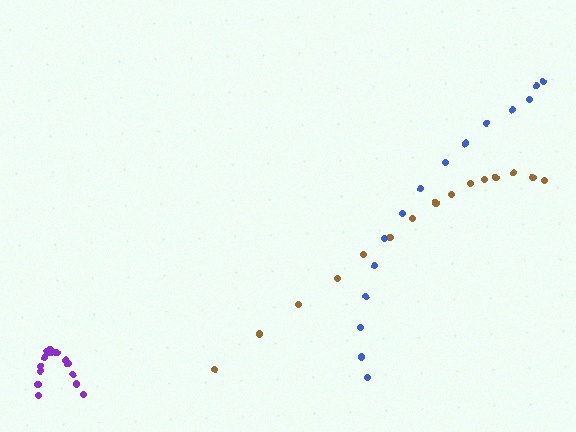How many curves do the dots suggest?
There are 3 distinct paths.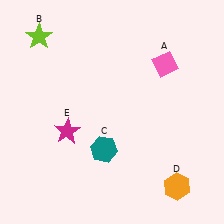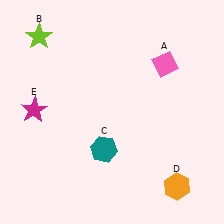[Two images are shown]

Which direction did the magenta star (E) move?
The magenta star (E) moved left.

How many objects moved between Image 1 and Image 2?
1 object moved between the two images.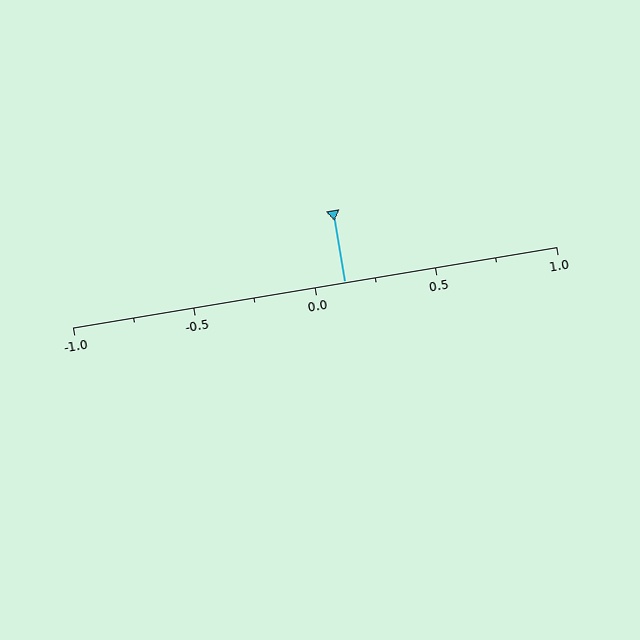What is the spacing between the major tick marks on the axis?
The major ticks are spaced 0.5 apart.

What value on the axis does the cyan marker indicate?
The marker indicates approximately 0.12.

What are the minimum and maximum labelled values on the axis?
The axis runs from -1.0 to 1.0.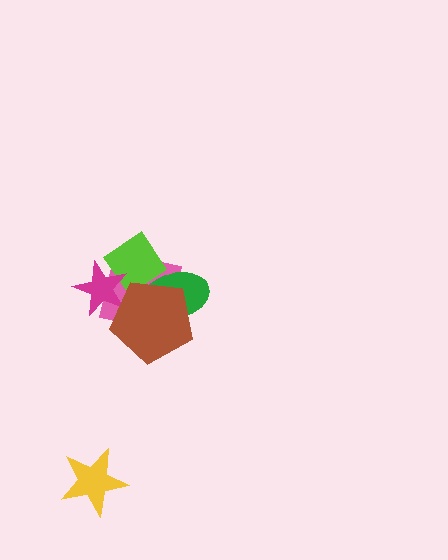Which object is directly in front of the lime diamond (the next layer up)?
The magenta star is directly in front of the lime diamond.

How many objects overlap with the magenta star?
3 objects overlap with the magenta star.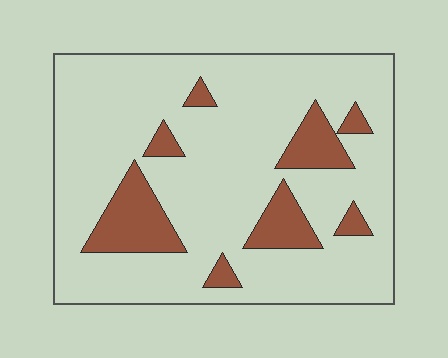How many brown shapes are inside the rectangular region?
8.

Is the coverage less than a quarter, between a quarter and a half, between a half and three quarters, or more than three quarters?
Less than a quarter.